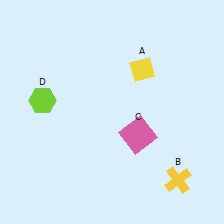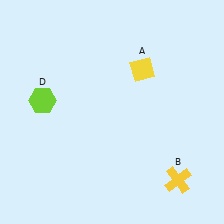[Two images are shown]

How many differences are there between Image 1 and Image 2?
There is 1 difference between the two images.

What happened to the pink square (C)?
The pink square (C) was removed in Image 2. It was in the bottom-right area of Image 1.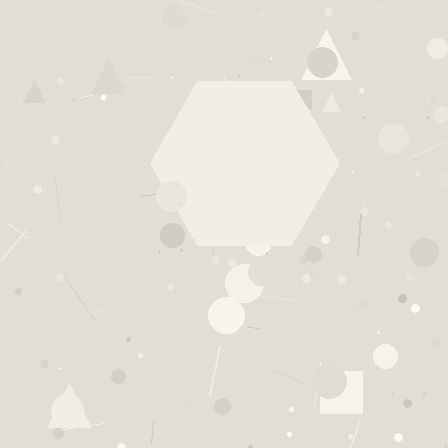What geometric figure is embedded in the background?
A hexagon is embedded in the background.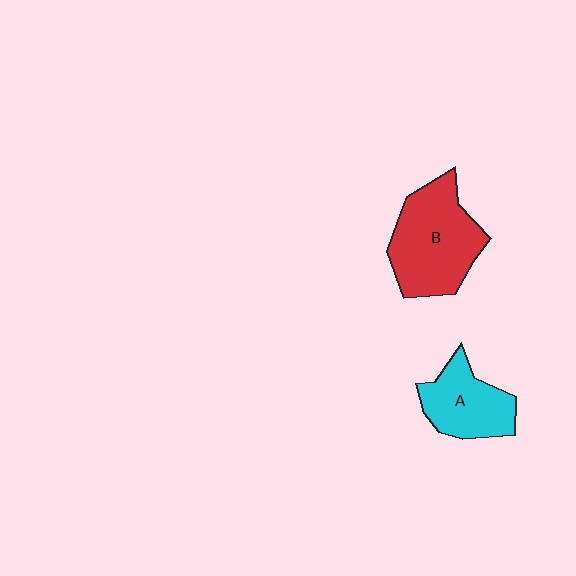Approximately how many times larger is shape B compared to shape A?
Approximately 1.5 times.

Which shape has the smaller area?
Shape A (cyan).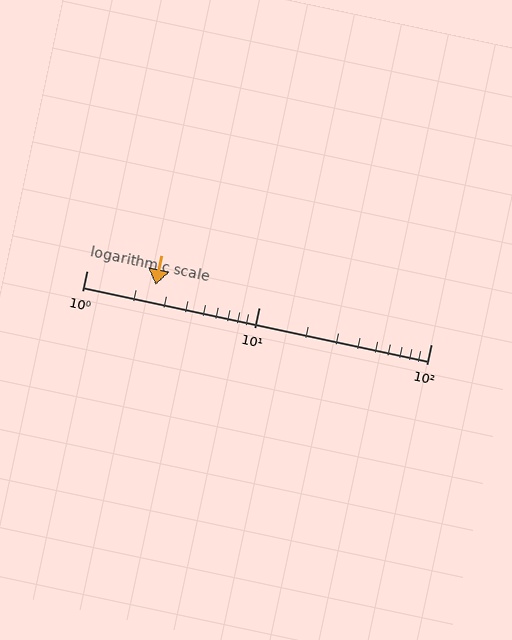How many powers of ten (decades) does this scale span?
The scale spans 2 decades, from 1 to 100.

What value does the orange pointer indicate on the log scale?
The pointer indicates approximately 2.5.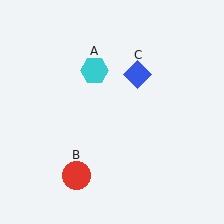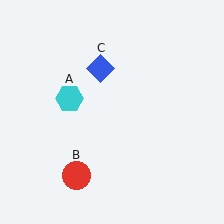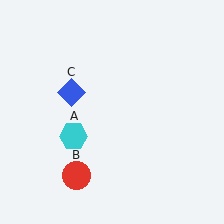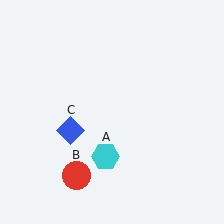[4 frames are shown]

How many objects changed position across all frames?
2 objects changed position: cyan hexagon (object A), blue diamond (object C).